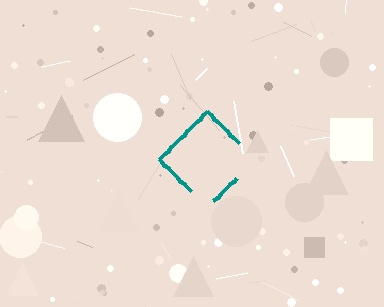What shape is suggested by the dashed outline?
The dashed outline suggests a diamond.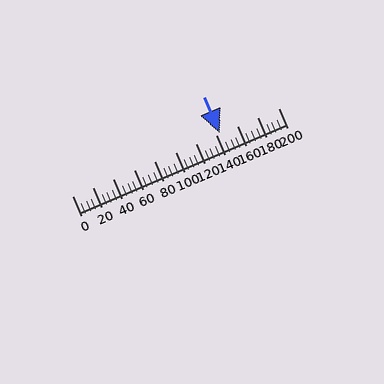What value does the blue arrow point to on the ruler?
The blue arrow points to approximately 144.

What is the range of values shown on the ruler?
The ruler shows values from 0 to 200.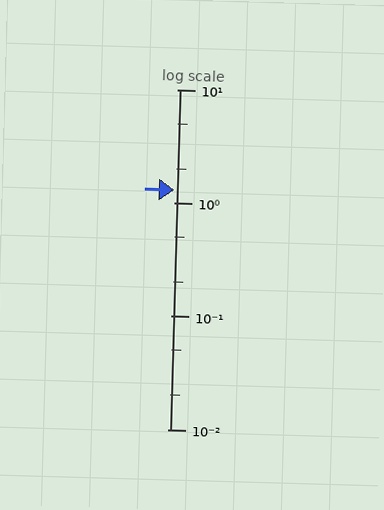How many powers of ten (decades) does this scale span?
The scale spans 3 decades, from 0.01 to 10.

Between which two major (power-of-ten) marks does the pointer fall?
The pointer is between 1 and 10.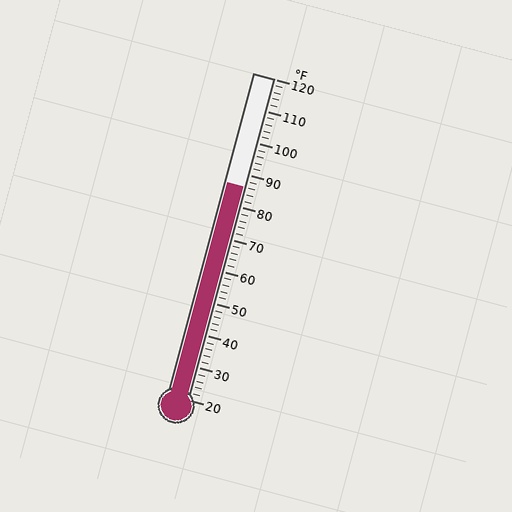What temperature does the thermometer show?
The thermometer shows approximately 86°F.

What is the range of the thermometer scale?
The thermometer scale ranges from 20°F to 120°F.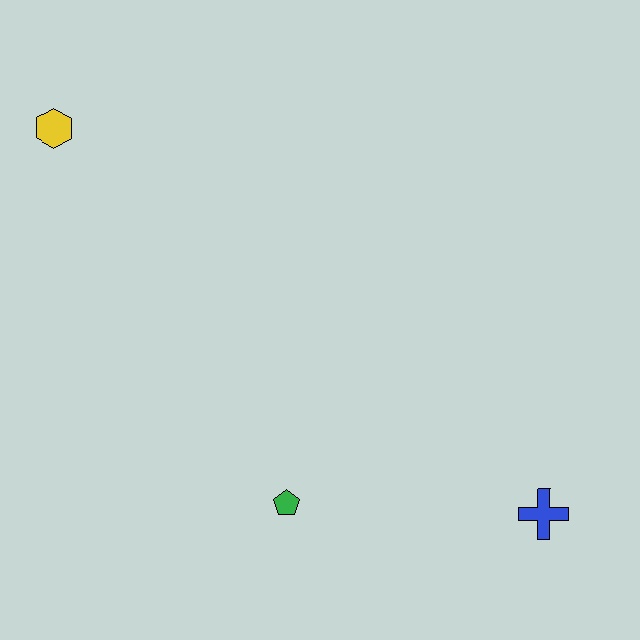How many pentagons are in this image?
There is 1 pentagon.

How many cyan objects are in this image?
There are no cyan objects.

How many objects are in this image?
There are 3 objects.